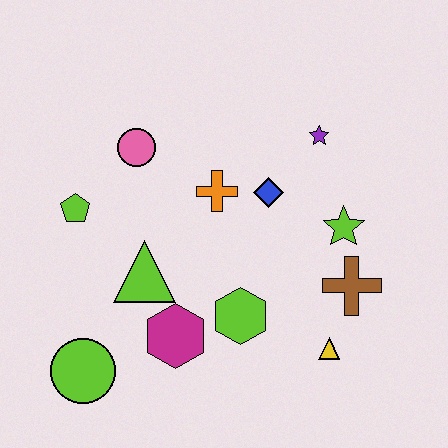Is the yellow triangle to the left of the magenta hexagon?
No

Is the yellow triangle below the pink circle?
Yes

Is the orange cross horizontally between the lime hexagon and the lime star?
No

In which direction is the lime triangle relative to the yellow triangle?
The lime triangle is to the left of the yellow triangle.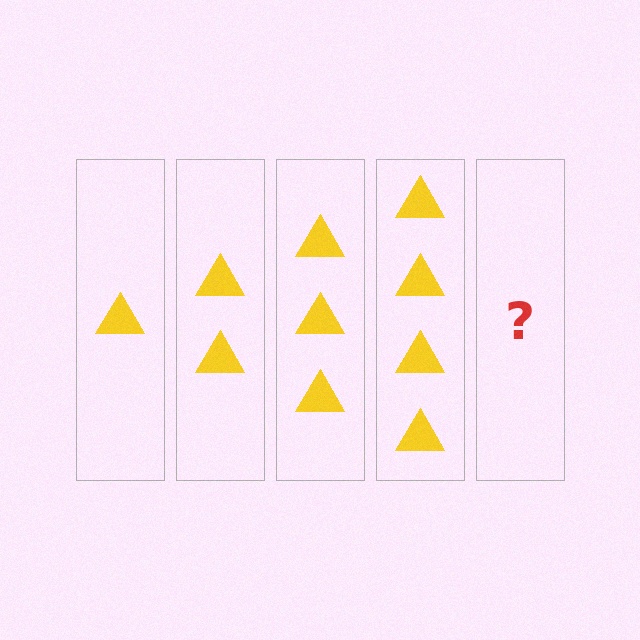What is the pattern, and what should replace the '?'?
The pattern is that each step adds one more triangle. The '?' should be 5 triangles.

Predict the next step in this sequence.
The next step is 5 triangles.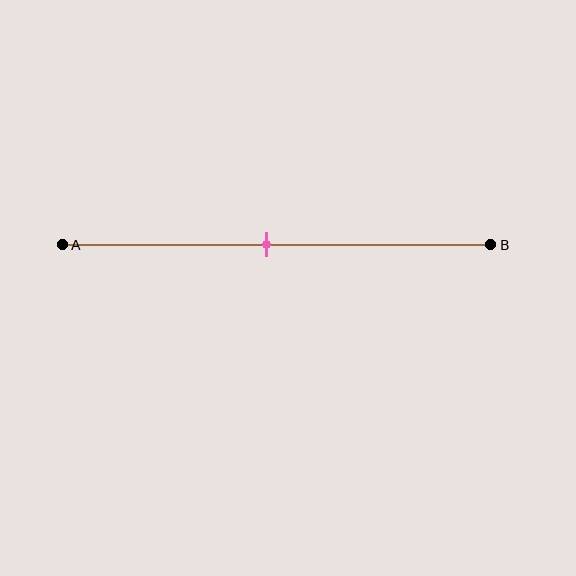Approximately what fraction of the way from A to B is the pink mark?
The pink mark is approximately 50% of the way from A to B.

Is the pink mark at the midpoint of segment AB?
Yes, the mark is approximately at the midpoint.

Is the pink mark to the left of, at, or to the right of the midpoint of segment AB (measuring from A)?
The pink mark is approximately at the midpoint of segment AB.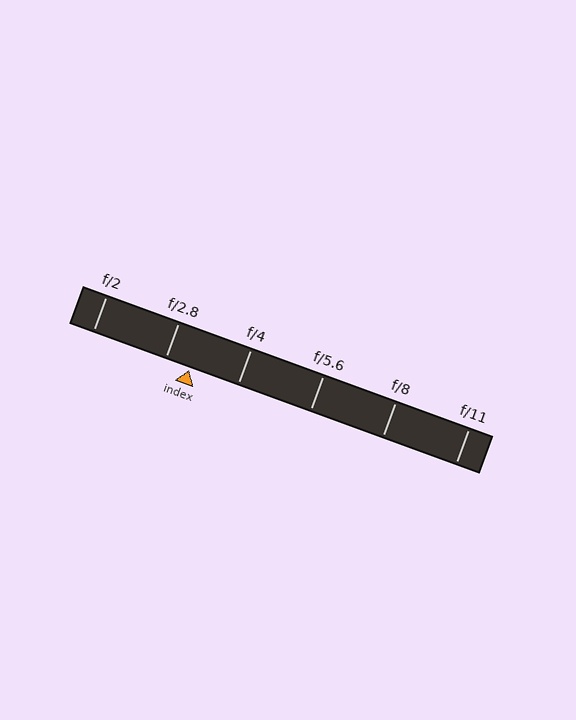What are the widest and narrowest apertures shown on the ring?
The widest aperture shown is f/2 and the narrowest is f/11.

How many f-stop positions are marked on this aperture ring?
There are 6 f-stop positions marked.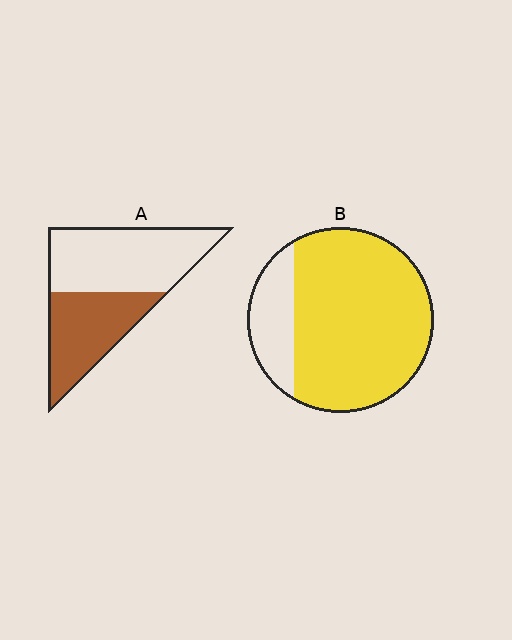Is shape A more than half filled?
No.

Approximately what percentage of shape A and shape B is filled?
A is approximately 40% and B is approximately 80%.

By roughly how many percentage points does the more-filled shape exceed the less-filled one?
By roughly 40 percentage points (B over A).